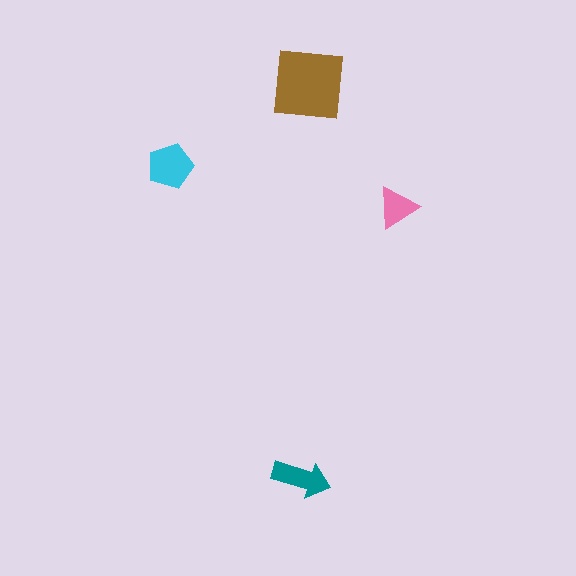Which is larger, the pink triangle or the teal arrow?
The teal arrow.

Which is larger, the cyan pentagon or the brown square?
The brown square.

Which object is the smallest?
The pink triangle.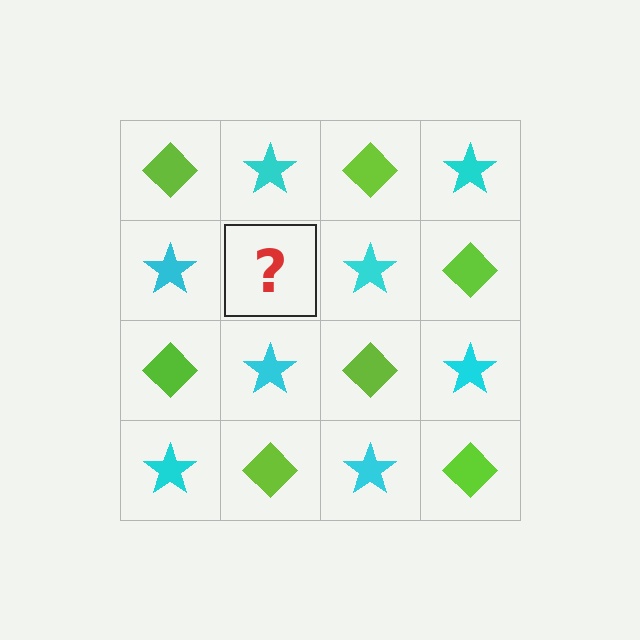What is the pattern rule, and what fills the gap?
The rule is that it alternates lime diamond and cyan star in a checkerboard pattern. The gap should be filled with a lime diamond.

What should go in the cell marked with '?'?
The missing cell should contain a lime diamond.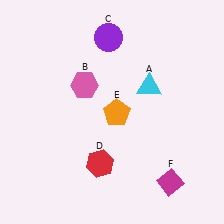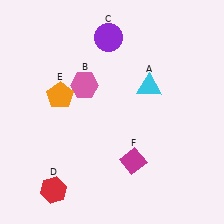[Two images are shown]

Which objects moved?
The objects that moved are: the red hexagon (D), the orange pentagon (E), the magenta diamond (F).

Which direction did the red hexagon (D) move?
The red hexagon (D) moved left.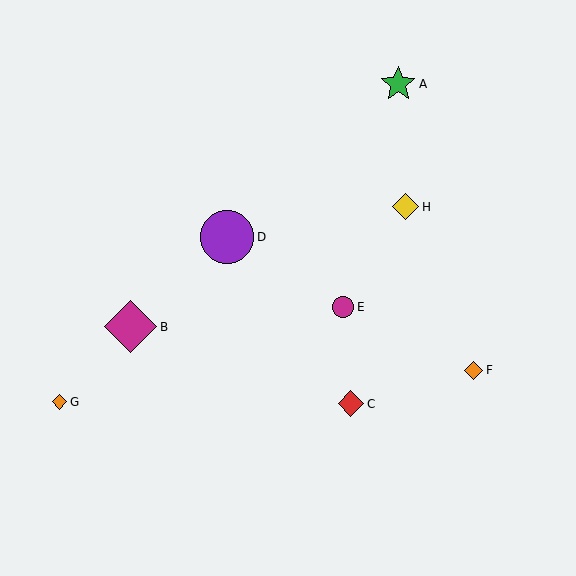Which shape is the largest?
The purple circle (labeled D) is the largest.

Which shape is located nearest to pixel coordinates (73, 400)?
The orange diamond (labeled G) at (60, 402) is nearest to that location.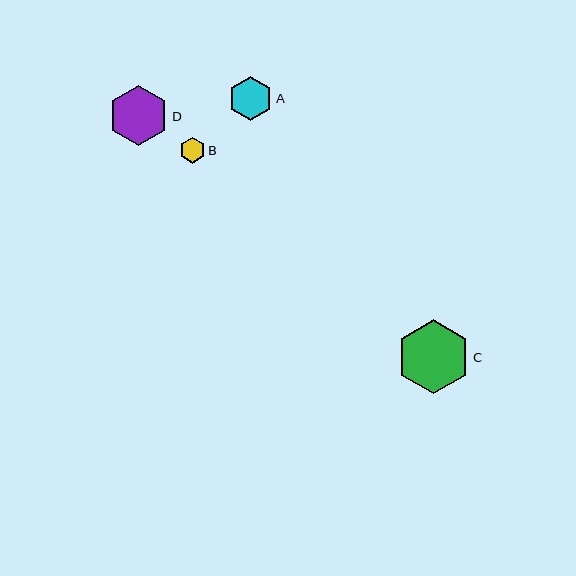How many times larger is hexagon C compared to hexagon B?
Hexagon C is approximately 2.9 times the size of hexagon B.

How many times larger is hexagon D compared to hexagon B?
Hexagon D is approximately 2.4 times the size of hexagon B.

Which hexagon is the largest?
Hexagon C is the largest with a size of approximately 74 pixels.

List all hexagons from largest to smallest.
From largest to smallest: C, D, A, B.